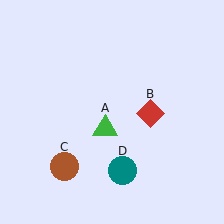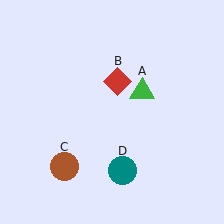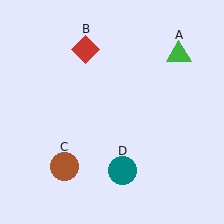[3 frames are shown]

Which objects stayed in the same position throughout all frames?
Brown circle (object C) and teal circle (object D) remained stationary.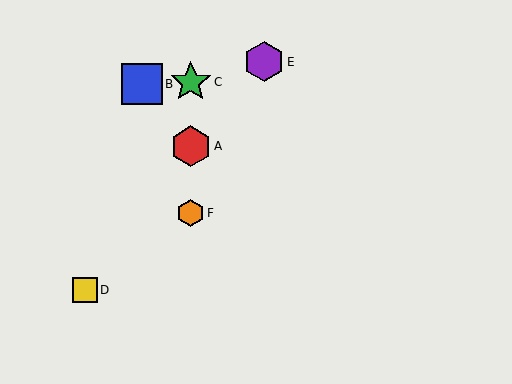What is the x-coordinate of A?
Object A is at x≈191.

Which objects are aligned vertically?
Objects A, C, F are aligned vertically.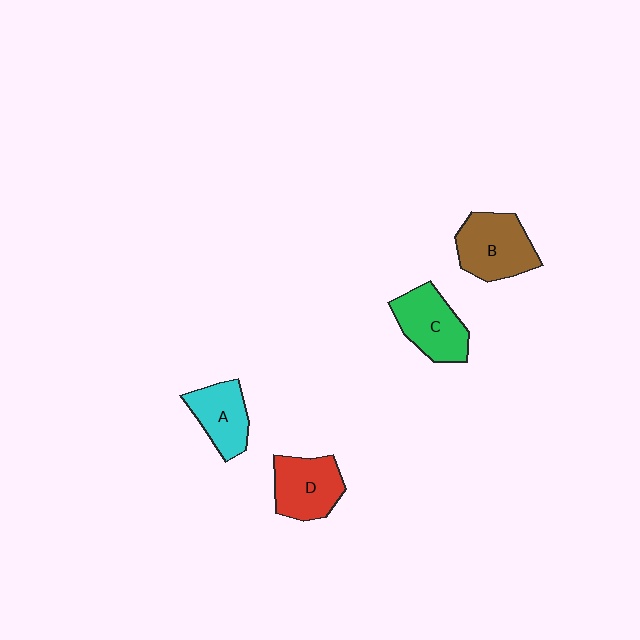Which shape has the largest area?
Shape B (brown).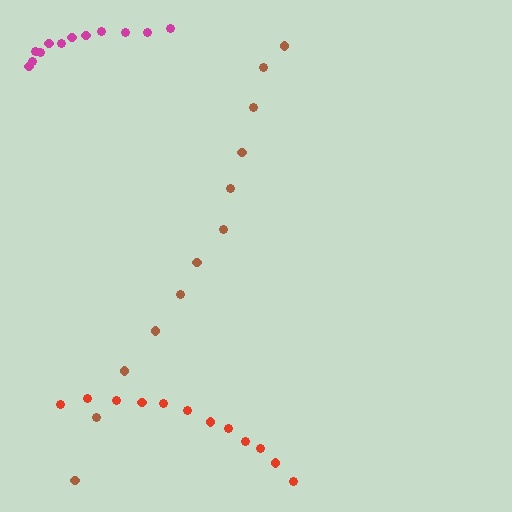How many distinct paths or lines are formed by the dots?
There are 3 distinct paths.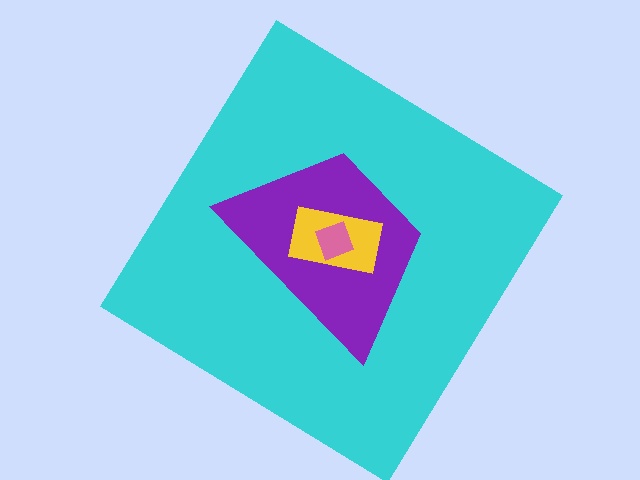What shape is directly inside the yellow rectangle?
The pink diamond.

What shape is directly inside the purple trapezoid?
The yellow rectangle.